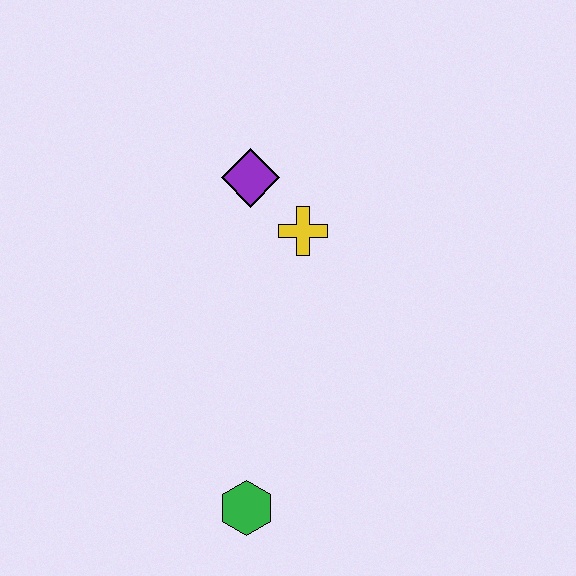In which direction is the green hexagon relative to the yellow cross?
The green hexagon is below the yellow cross.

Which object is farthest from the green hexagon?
The purple diamond is farthest from the green hexagon.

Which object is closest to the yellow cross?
The purple diamond is closest to the yellow cross.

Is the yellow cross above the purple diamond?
No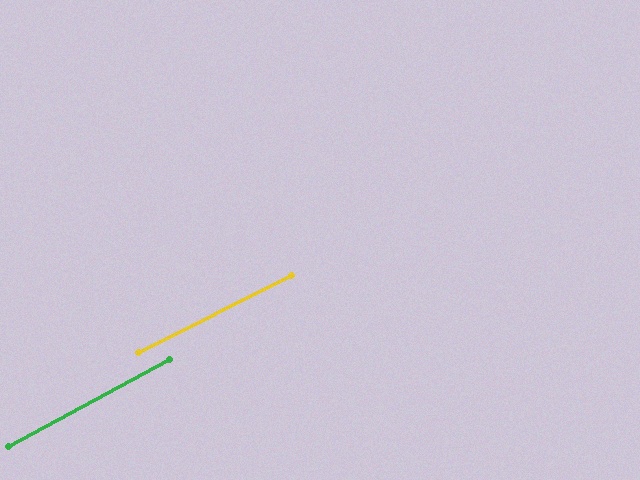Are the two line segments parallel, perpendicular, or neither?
Parallel — their directions differ by only 1.8°.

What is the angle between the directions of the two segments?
Approximately 2 degrees.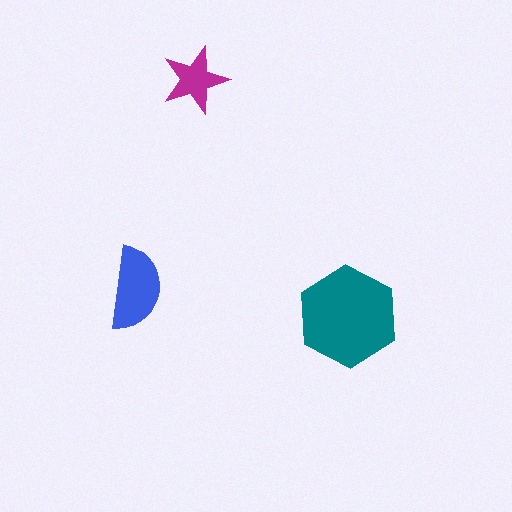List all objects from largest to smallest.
The teal hexagon, the blue semicircle, the magenta star.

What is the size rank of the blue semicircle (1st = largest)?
2nd.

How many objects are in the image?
There are 3 objects in the image.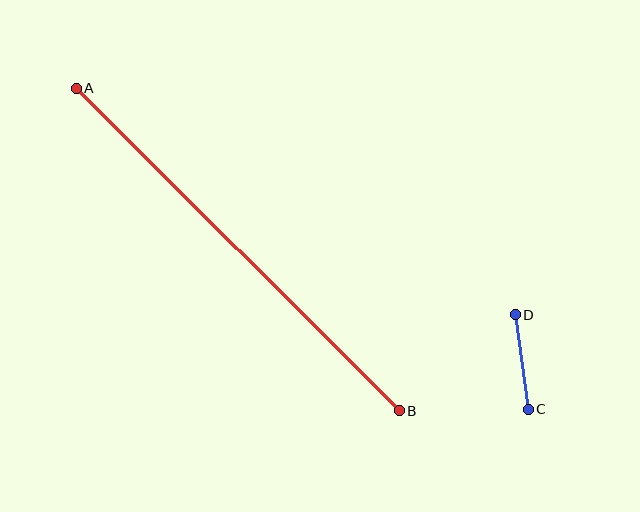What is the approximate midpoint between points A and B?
The midpoint is at approximately (238, 250) pixels.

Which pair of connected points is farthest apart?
Points A and B are farthest apart.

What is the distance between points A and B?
The distance is approximately 457 pixels.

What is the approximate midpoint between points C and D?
The midpoint is at approximately (522, 362) pixels.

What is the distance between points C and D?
The distance is approximately 95 pixels.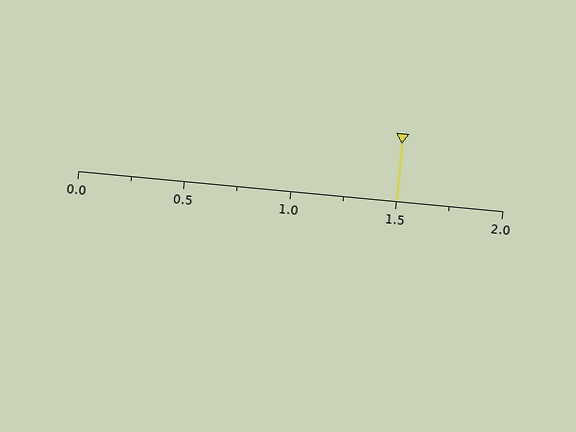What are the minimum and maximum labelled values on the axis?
The axis runs from 0.0 to 2.0.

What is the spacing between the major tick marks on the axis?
The major ticks are spaced 0.5 apart.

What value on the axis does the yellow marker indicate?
The marker indicates approximately 1.5.